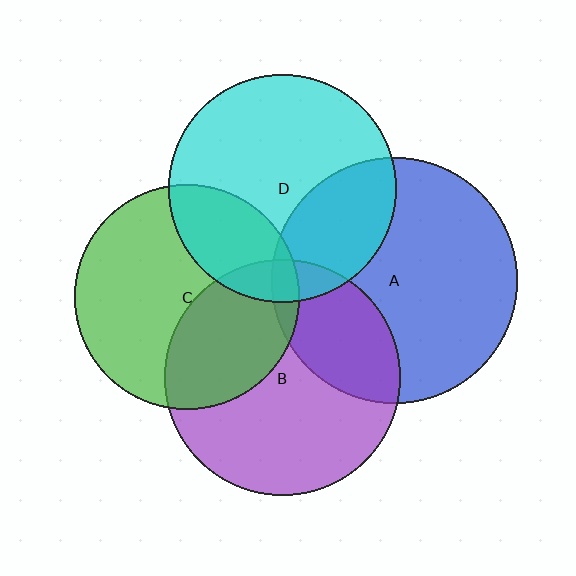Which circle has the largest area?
Circle A (blue).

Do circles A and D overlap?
Yes.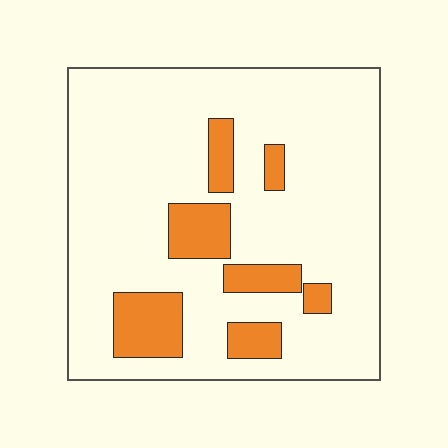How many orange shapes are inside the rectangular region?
7.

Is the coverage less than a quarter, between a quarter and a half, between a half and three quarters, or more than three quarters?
Less than a quarter.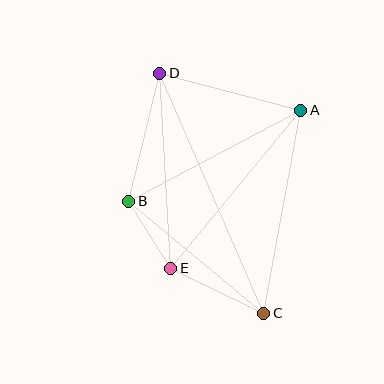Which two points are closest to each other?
Points B and E are closest to each other.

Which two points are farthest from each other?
Points C and D are farthest from each other.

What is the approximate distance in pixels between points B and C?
The distance between B and C is approximately 175 pixels.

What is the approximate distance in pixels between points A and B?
The distance between A and B is approximately 194 pixels.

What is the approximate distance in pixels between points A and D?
The distance between A and D is approximately 146 pixels.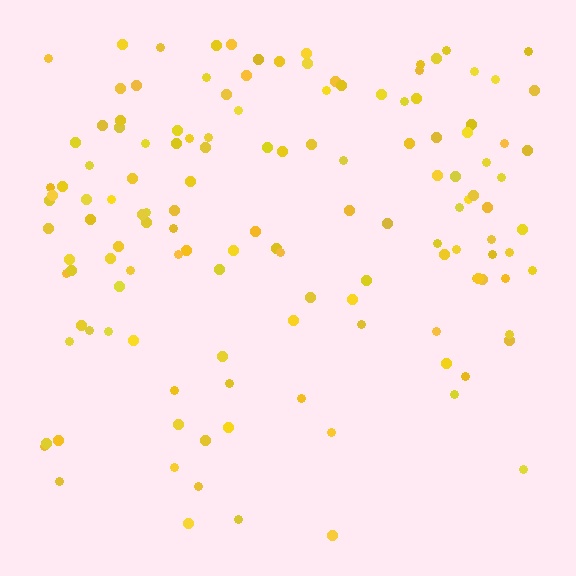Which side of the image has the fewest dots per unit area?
The bottom.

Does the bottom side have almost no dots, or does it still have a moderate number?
Still a moderate number, just noticeably fewer than the top.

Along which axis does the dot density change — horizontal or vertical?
Vertical.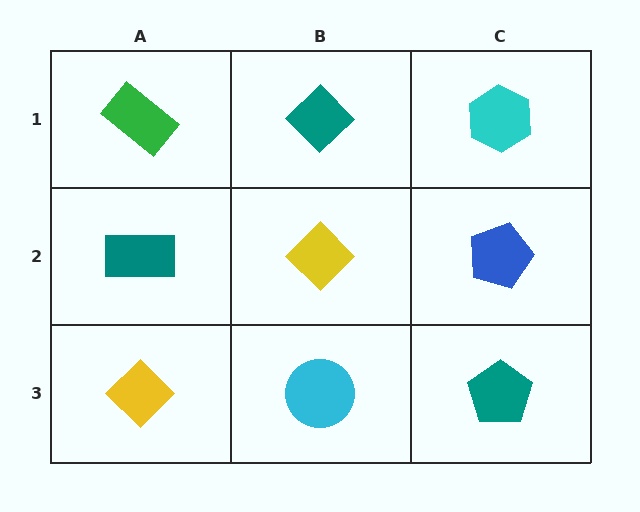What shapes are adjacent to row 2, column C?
A cyan hexagon (row 1, column C), a teal pentagon (row 3, column C), a yellow diamond (row 2, column B).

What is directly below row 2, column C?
A teal pentagon.